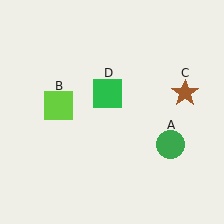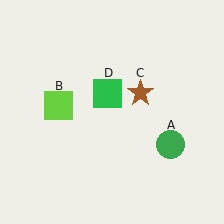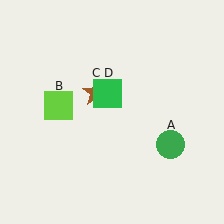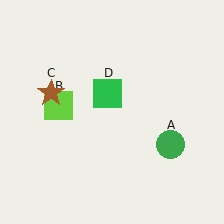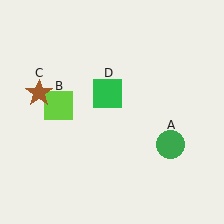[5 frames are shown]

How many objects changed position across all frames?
1 object changed position: brown star (object C).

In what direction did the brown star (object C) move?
The brown star (object C) moved left.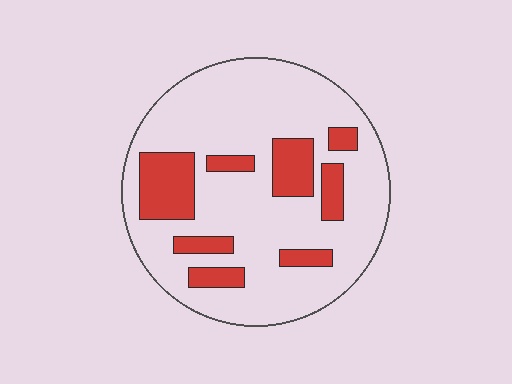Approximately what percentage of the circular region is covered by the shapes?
Approximately 20%.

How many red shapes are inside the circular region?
8.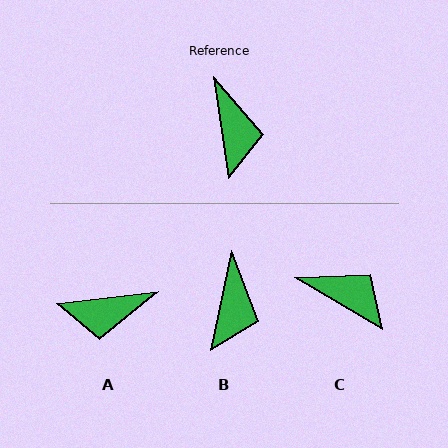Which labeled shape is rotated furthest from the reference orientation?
A, about 91 degrees away.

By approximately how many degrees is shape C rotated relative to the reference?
Approximately 51 degrees counter-clockwise.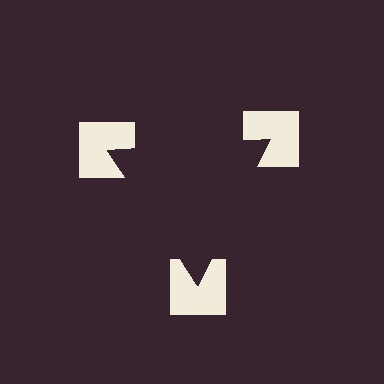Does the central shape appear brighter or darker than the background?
It typically appears slightly darker than the background, even though no actual brightness change is drawn.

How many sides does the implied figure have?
3 sides.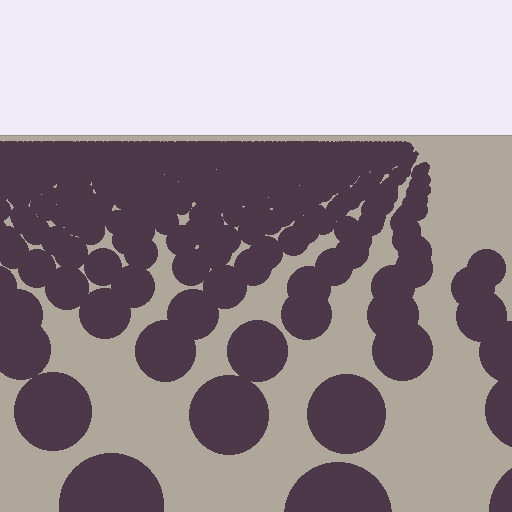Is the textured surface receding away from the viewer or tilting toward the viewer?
The surface is receding away from the viewer. Texture elements get smaller and denser toward the top.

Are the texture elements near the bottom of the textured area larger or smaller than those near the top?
Larger. Near the bottom, elements are closer to the viewer and appear at a bigger on-screen size.